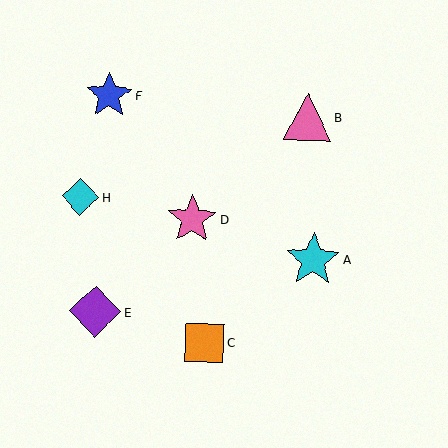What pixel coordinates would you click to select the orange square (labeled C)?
Click at (204, 343) to select the orange square C.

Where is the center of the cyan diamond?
The center of the cyan diamond is at (80, 197).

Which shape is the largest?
The cyan star (labeled A) is the largest.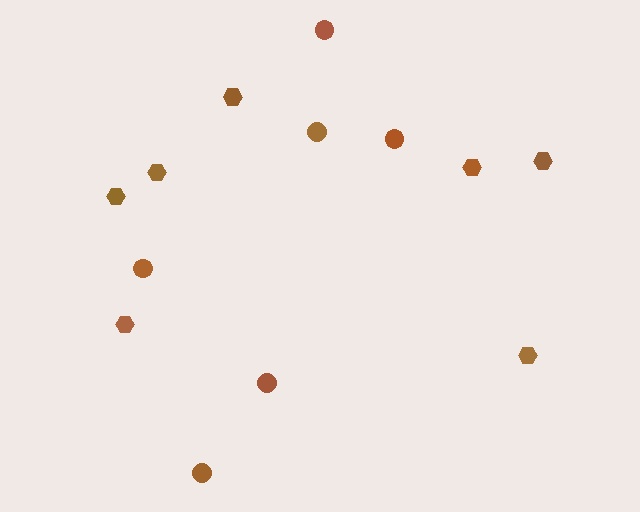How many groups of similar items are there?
There are 2 groups: one group of hexagons (7) and one group of circles (6).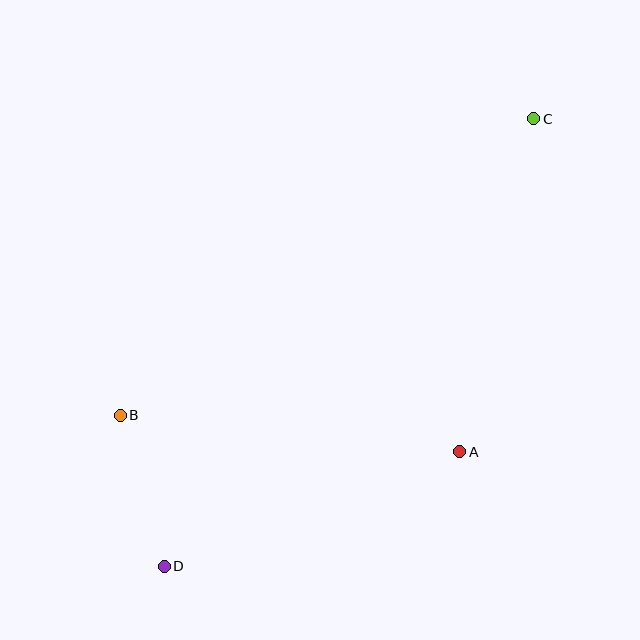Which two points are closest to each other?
Points B and D are closest to each other.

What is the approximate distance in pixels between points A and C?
The distance between A and C is approximately 341 pixels.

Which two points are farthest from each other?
Points C and D are farthest from each other.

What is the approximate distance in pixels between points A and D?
The distance between A and D is approximately 317 pixels.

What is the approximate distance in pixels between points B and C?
The distance between B and C is approximately 509 pixels.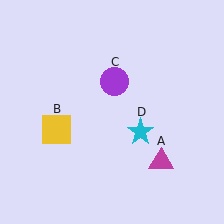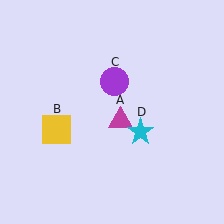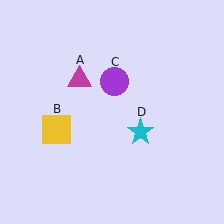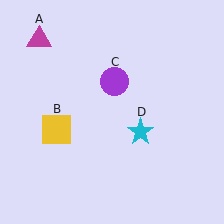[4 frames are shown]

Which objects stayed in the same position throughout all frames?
Yellow square (object B) and purple circle (object C) and cyan star (object D) remained stationary.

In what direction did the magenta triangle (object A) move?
The magenta triangle (object A) moved up and to the left.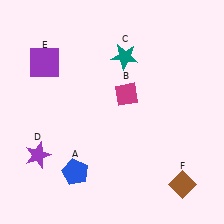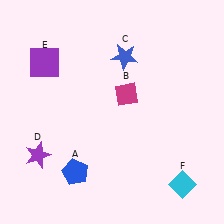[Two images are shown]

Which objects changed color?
C changed from teal to blue. F changed from brown to cyan.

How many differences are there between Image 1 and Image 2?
There are 2 differences between the two images.